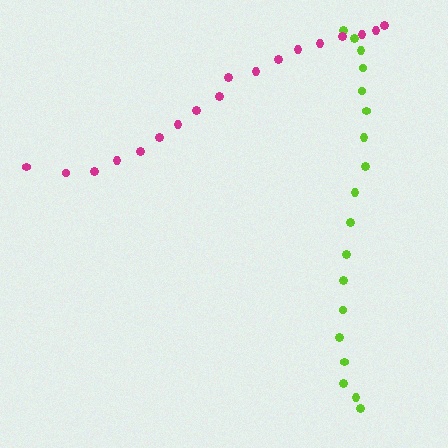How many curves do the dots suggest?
There are 2 distinct paths.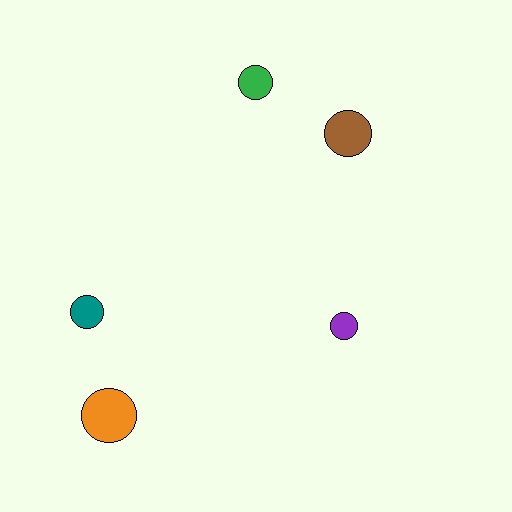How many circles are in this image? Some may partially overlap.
There are 5 circles.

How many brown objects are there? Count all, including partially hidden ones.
There is 1 brown object.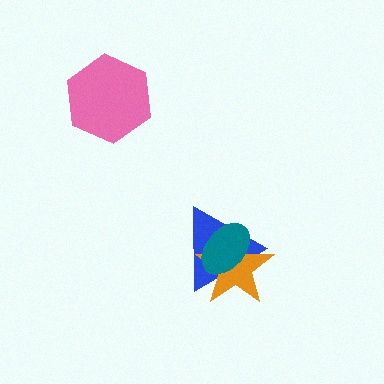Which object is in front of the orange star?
The teal ellipse is in front of the orange star.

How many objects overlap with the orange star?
2 objects overlap with the orange star.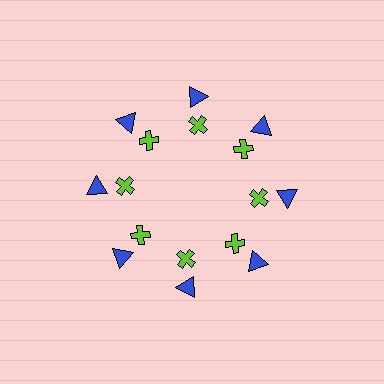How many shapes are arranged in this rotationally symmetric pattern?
There are 16 shapes, arranged in 8 groups of 2.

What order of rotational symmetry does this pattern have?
This pattern has 8-fold rotational symmetry.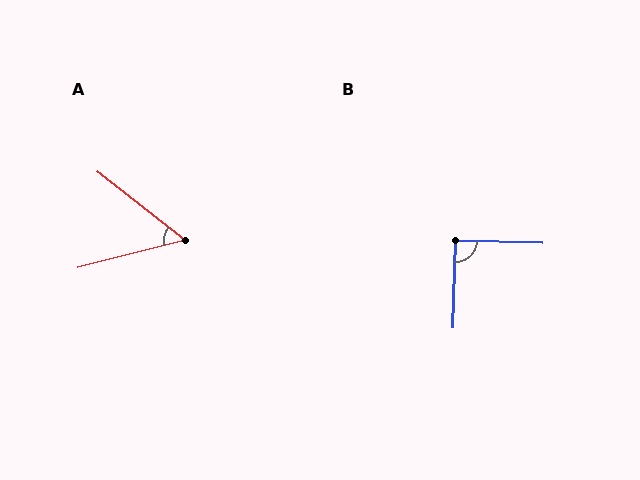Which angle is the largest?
B, at approximately 91 degrees.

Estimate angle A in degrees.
Approximately 52 degrees.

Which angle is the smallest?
A, at approximately 52 degrees.